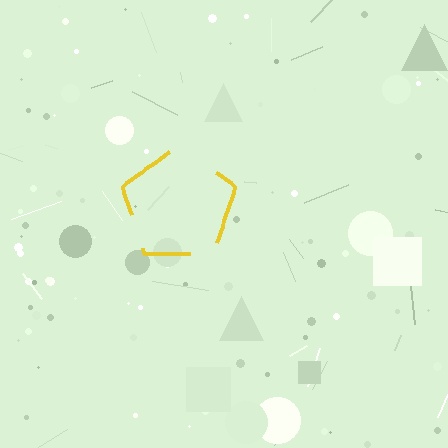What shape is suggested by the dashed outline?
The dashed outline suggests a pentagon.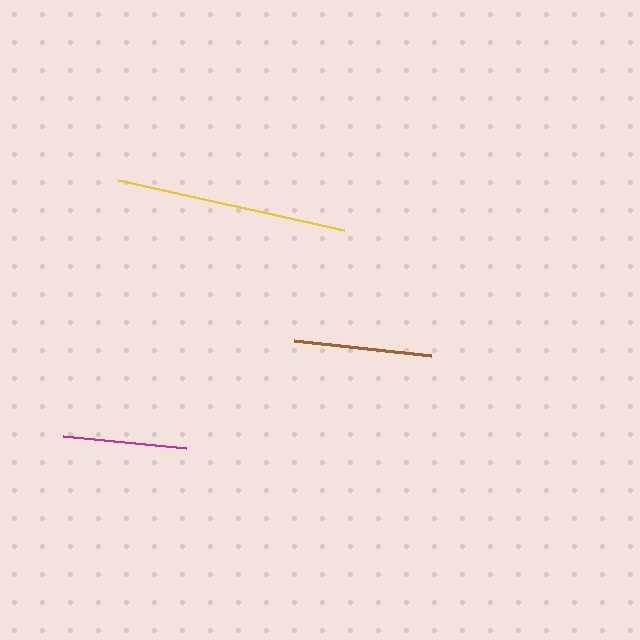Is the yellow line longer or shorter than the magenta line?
The yellow line is longer than the magenta line.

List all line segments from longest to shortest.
From longest to shortest: yellow, brown, magenta.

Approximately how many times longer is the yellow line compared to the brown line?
The yellow line is approximately 1.7 times the length of the brown line.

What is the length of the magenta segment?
The magenta segment is approximately 123 pixels long.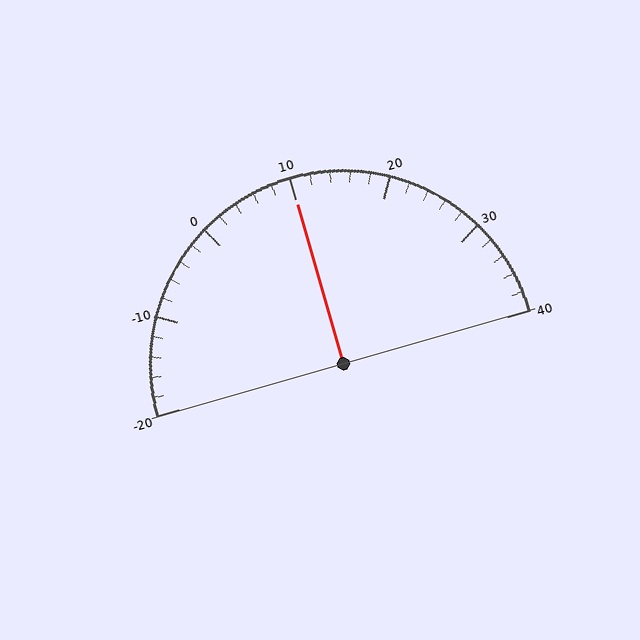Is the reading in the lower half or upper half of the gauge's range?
The reading is in the upper half of the range (-20 to 40).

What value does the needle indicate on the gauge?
The needle indicates approximately 10.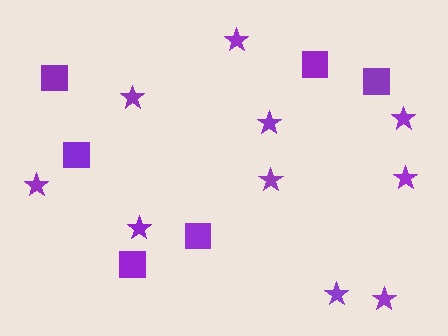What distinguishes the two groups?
There are 2 groups: one group of stars (10) and one group of squares (6).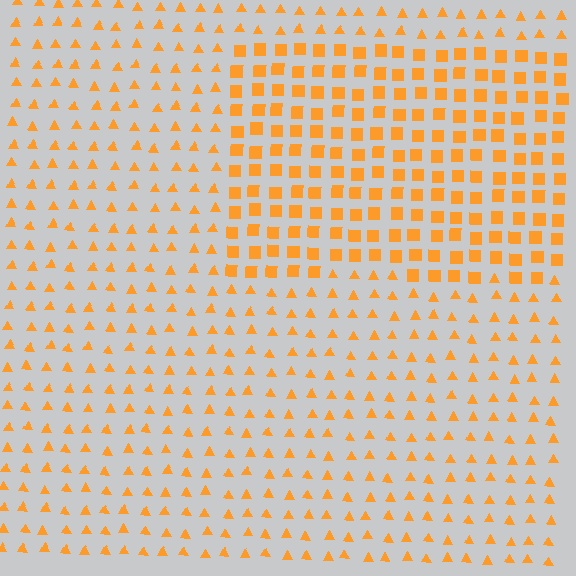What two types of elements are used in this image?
The image uses squares inside the rectangle region and triangles outside it.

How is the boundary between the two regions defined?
The boundary is defined by a change in element shape: squares inside vs. triangles outside. All elements share the same color and spacing.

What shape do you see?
I see a rectangle.